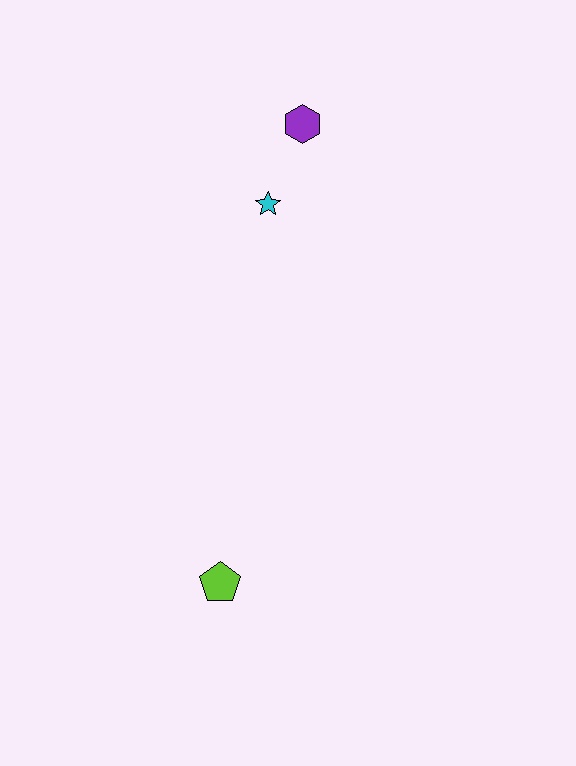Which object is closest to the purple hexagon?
The cyan star is closest to the purple hexagon.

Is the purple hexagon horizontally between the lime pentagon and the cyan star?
No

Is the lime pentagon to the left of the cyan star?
Yes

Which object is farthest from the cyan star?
The lime pentagon is farthest from the cyan star.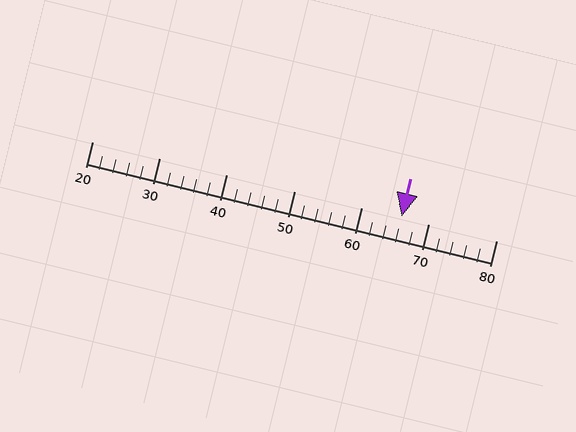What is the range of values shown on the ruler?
The ruler shows values from 20 to 80.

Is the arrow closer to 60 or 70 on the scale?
The arrow is closer to 70.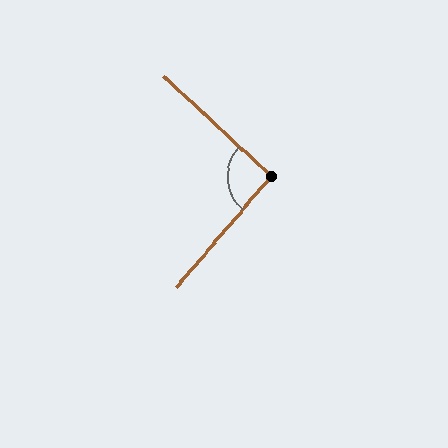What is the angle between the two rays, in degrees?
Approximately 93 degrees.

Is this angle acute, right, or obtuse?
It is approximately a right angle.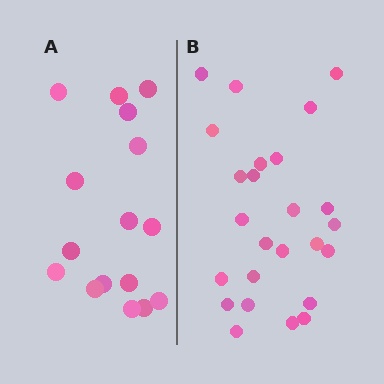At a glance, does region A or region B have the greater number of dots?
Region B (the right region) has more dots.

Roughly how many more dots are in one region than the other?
Region B has roughly 8 or so more dots than region A.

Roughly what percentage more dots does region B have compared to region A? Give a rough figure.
About 55% more.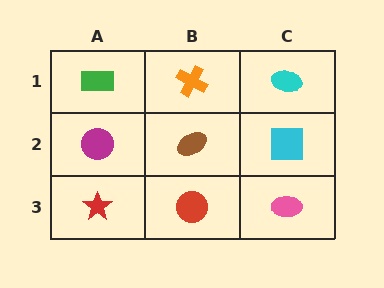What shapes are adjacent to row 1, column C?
A cyan square (row 2, column C), an orange cross (row 1, column B).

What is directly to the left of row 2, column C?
A brown ellipse.